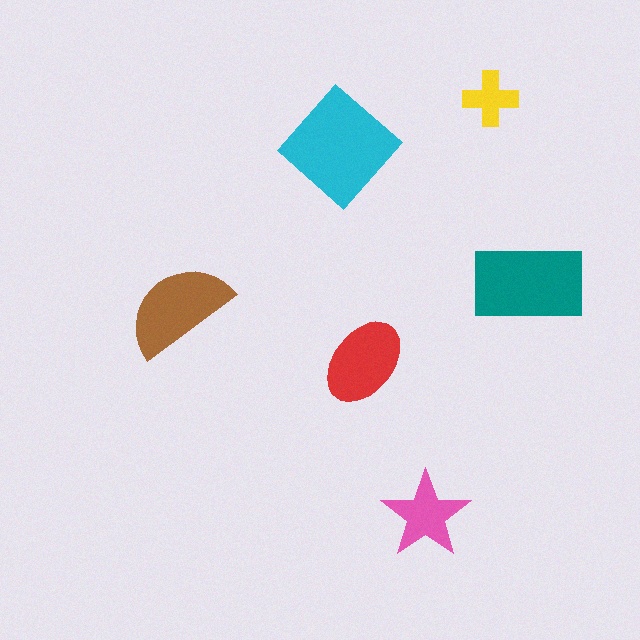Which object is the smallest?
The yellow cross.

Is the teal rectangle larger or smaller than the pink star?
Larger.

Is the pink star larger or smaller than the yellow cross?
Larger.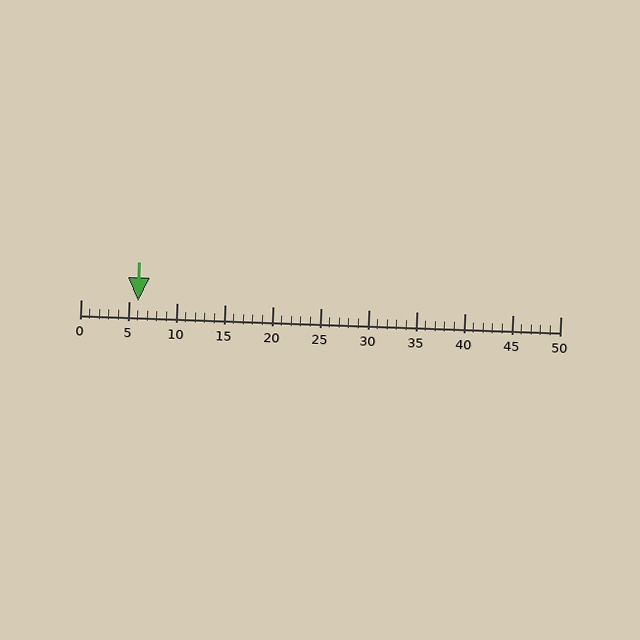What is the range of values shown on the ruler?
The ruler shows values from 0 to 50.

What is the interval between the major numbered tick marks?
The major tick marks are spaced 5 units apart.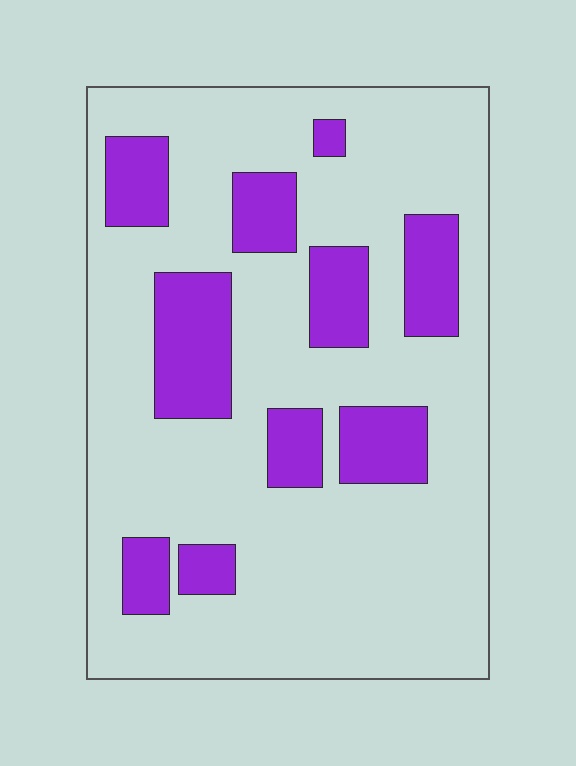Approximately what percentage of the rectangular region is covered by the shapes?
Approximately 25%.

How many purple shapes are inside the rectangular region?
10.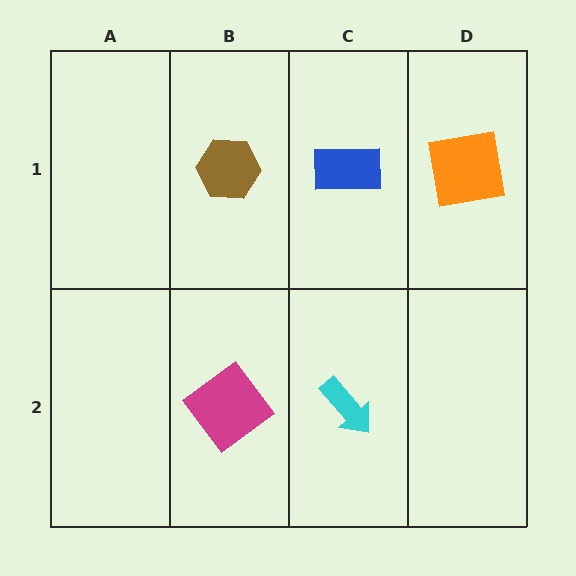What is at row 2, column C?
A cyan arrow.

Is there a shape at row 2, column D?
No, that cell is empty.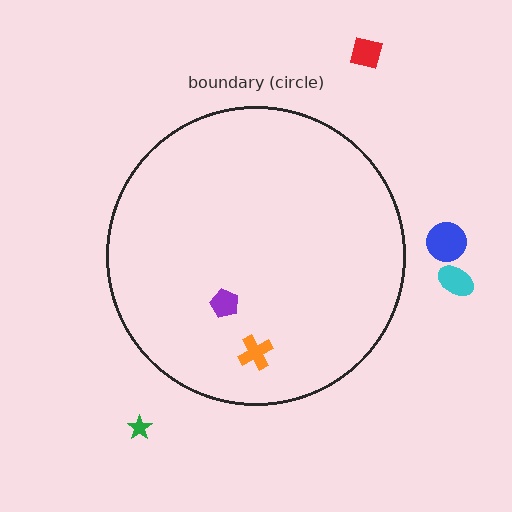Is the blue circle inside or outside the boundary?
Outside.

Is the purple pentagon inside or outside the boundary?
Inside.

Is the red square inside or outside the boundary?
Outside.